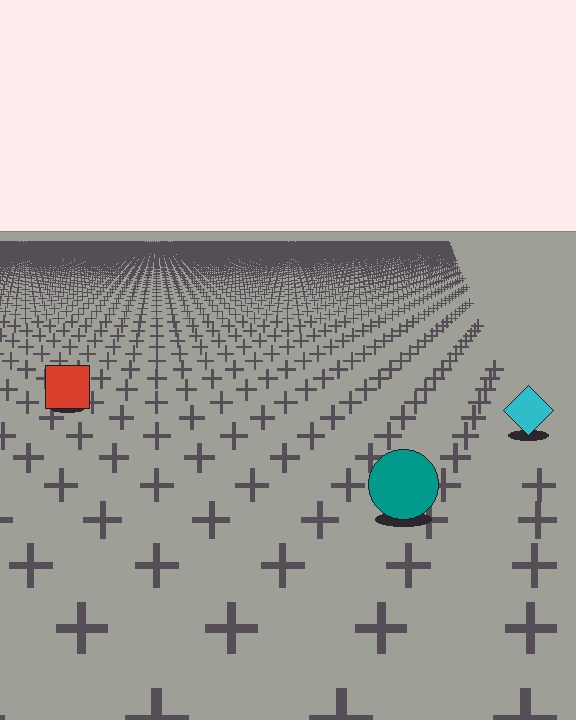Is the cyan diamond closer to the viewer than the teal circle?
No. The teal circle is closer — you can tell from the texture gradient: the ground texture is coarser near it.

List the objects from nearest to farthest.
From nearest to farthest: the teal circle, the cyan diamond, the red square.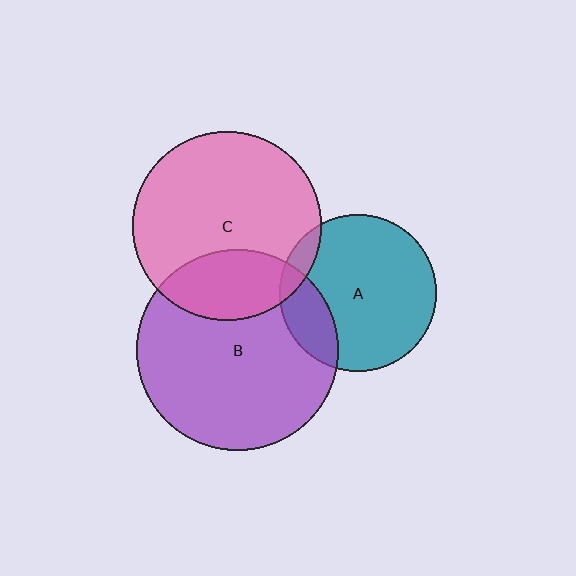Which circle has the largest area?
Circle B (purple).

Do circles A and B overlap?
Yes.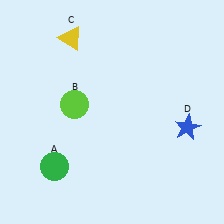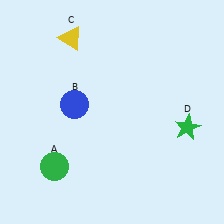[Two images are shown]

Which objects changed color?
B changed from lime to blue. D changed from blue to green.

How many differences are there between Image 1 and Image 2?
There are 2 differences between the two images.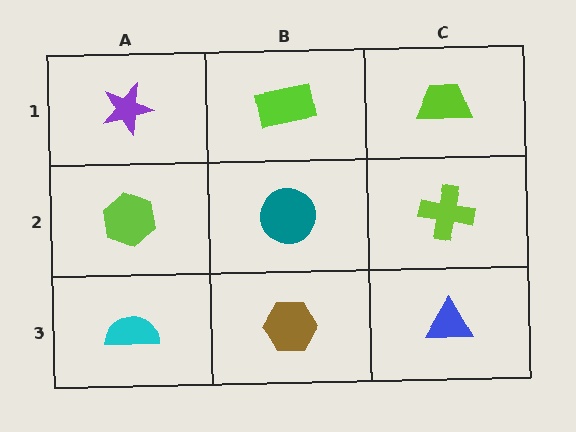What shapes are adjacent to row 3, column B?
A teal circle (row 2, column B), a cyan semicircle (row 3, column A), a blue triangle (row 3, column C).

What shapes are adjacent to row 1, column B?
A teal circle (row 2, column B), a purple star (row 1, column A), a lime trapezoid (row 1, column C).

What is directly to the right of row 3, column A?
A brown hexagon.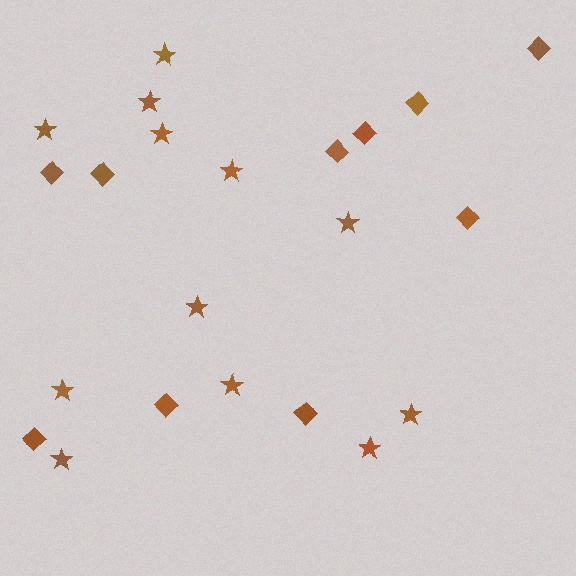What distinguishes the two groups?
There are 2 groups: one group of stars (12) and one group of diamonds (10).